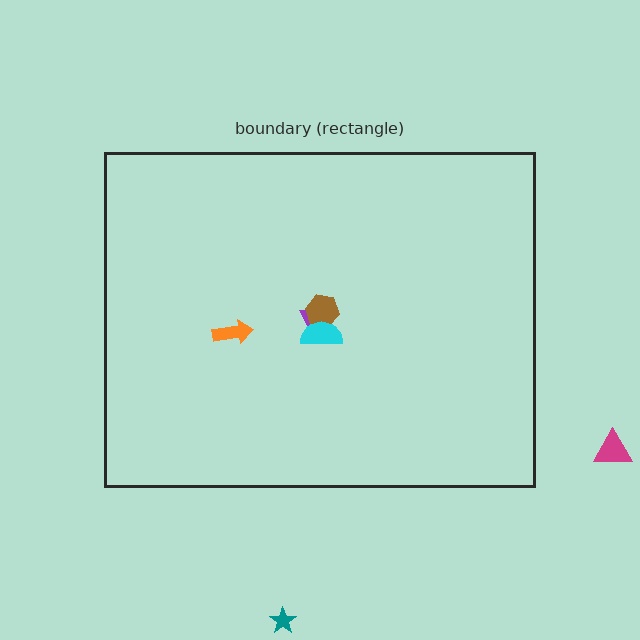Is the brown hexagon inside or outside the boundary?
Inside.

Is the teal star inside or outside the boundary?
Outside.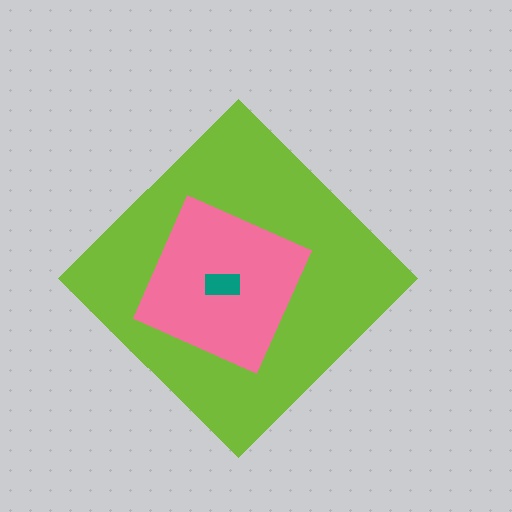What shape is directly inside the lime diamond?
The pink square.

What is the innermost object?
The teal rectangle.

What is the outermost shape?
The lime diamond.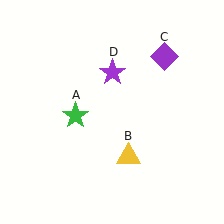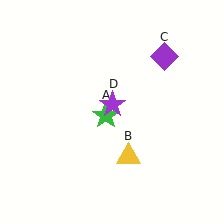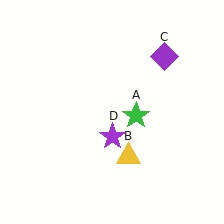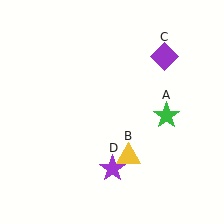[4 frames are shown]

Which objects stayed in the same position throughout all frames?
Yellow triangle (object B) and purple diamond (object C) remained stationary.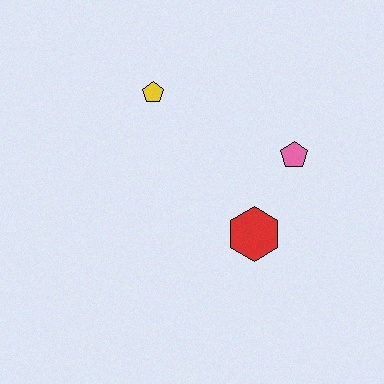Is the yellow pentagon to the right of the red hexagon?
No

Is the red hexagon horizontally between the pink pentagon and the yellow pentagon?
Yes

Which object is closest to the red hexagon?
The pink pentagon is closest to the red hexagon.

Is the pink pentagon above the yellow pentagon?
No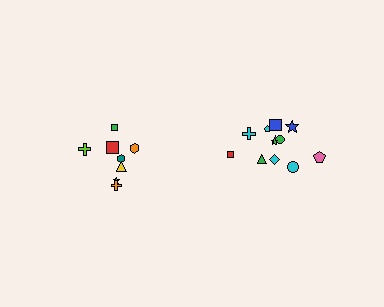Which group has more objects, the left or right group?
The right group.